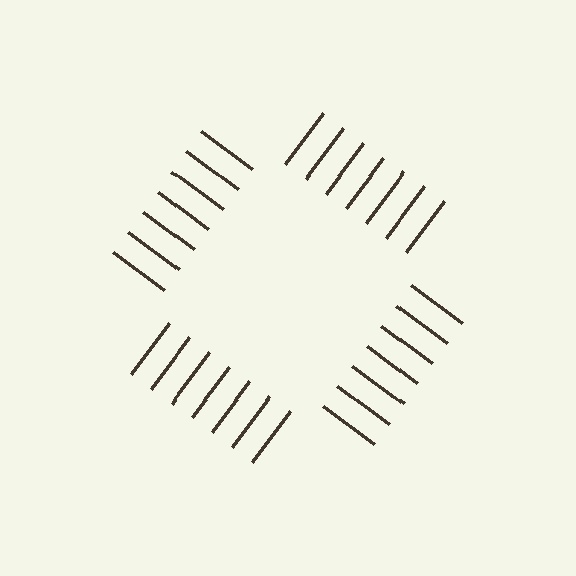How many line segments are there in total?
28 — 7 along each of the 4 edges.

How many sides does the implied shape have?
4 sides — the line-ends trace a square.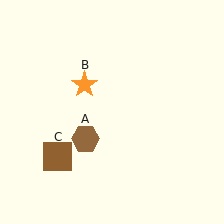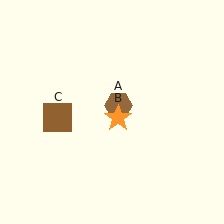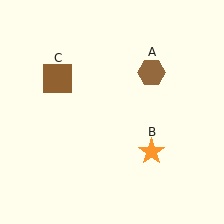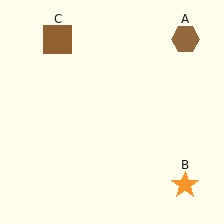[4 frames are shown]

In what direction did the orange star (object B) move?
The orange star (object B) moved down and to the right.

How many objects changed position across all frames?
3 objects changed position: brown hexagon (object A), orange star (object B), brown square (object C).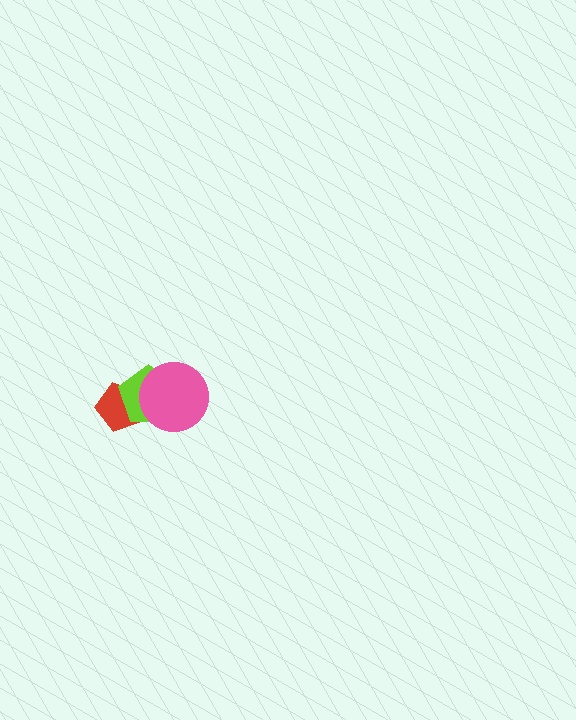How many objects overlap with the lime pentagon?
2 objects overlap with the lime pentagon.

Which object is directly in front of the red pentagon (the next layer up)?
The lime pentagon is directly in front of the red pentagon.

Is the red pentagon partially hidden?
Yes, it is partially covered by another shape.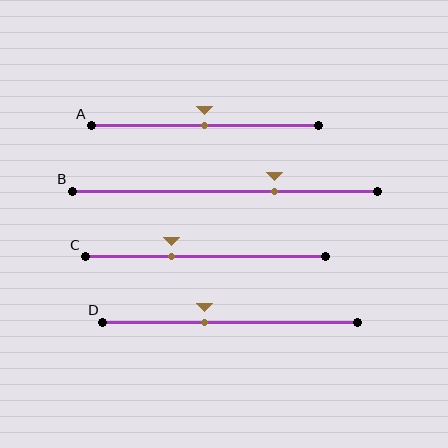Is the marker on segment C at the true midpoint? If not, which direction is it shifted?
No, the marker on segment C is shifted to the left by about 14% of the segment length.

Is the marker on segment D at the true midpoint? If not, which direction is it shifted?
No, the marker on segment D is shifted to the left by about 10% of the segment length.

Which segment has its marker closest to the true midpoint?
Segment A has its marker closest to the true midpoint.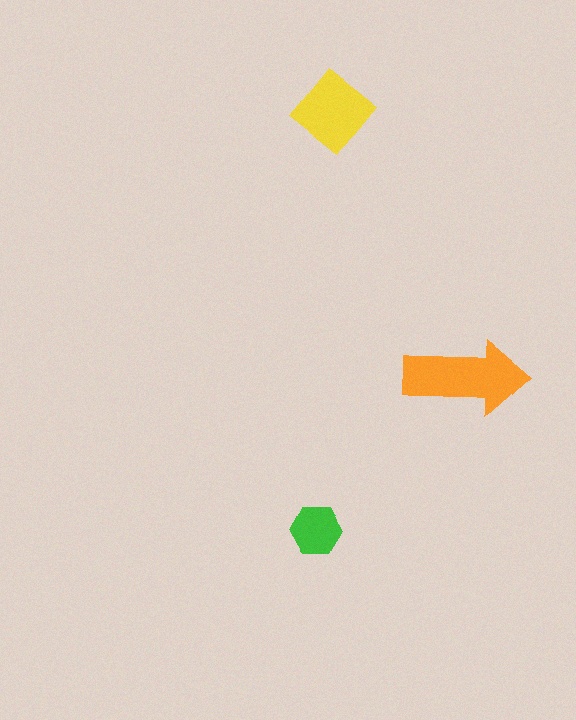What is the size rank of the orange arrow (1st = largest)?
1st.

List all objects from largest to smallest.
The orange arrow, the yellow diamond, the green hexagon.